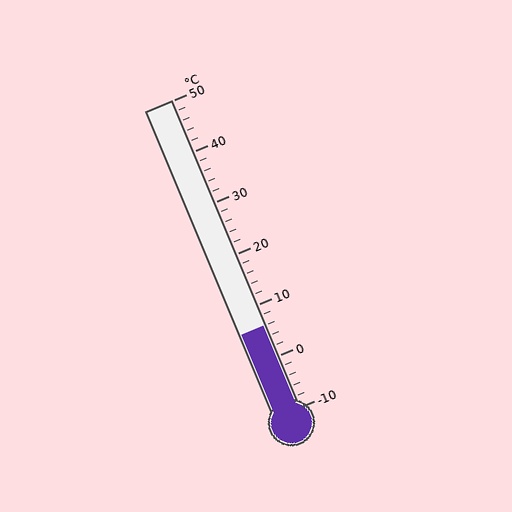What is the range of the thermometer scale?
The thermometer scale ranges from -10°C to 50°C.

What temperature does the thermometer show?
The thermometer shows approximately 6°C.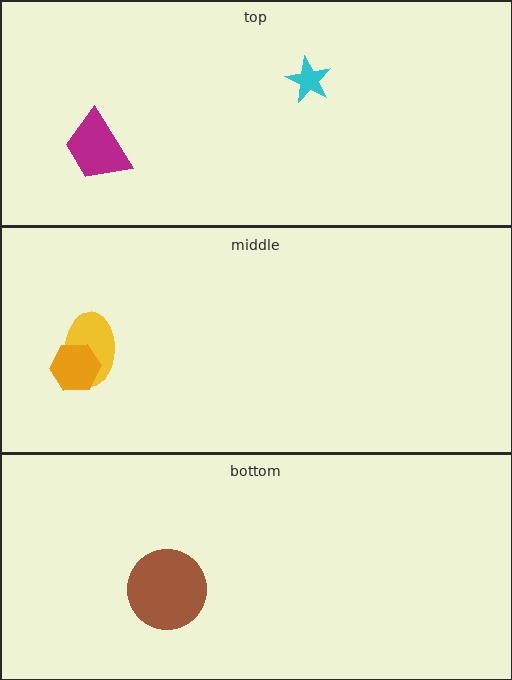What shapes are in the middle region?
The yellow ellipse, the orange hexagon.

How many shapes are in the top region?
2.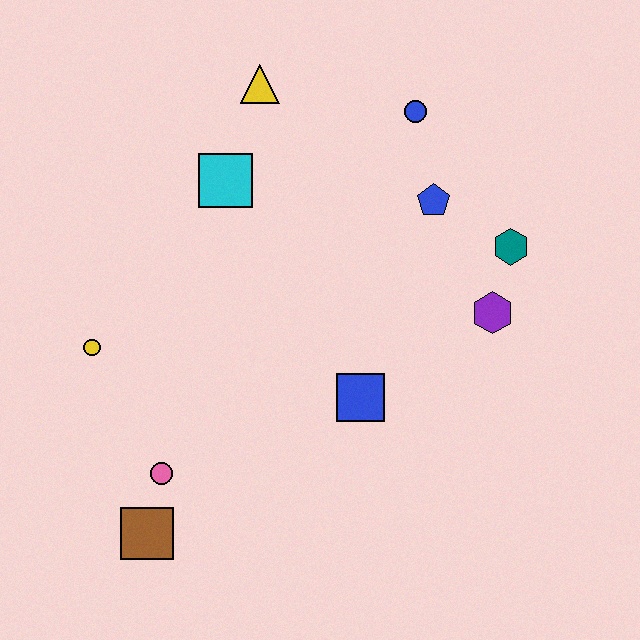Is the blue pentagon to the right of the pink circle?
Yes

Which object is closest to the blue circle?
The blue pentagon is closest to the blue circle.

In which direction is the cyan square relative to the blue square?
The cyan square is above the blue square.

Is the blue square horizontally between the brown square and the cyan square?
No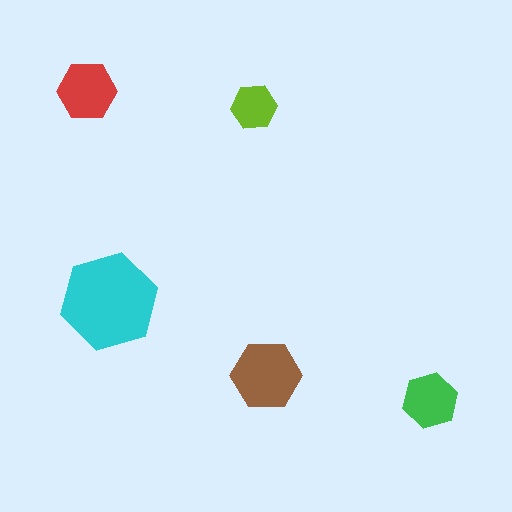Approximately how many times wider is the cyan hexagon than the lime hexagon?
About 2 times wider.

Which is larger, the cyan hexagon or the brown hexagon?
The cyan one.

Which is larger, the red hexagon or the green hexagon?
The red one.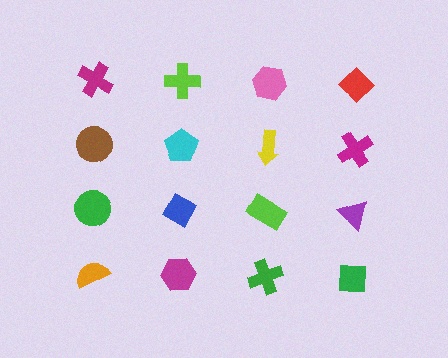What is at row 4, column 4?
A green square.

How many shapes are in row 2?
4 shapes.